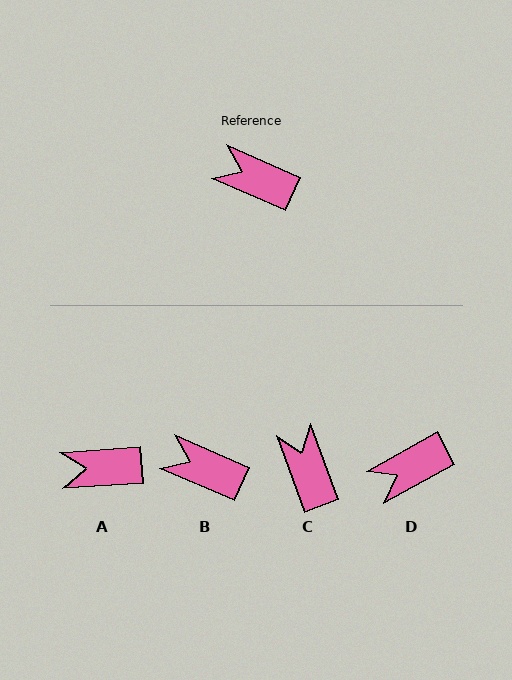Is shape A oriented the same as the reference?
No, it is off by about 27 degrees.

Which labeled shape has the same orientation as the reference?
B.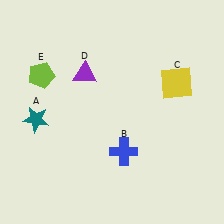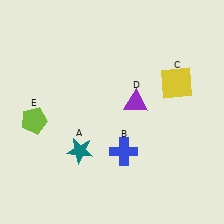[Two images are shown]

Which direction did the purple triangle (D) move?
The purple triangle (D) moved right.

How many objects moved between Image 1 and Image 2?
3 objects moved between the two images.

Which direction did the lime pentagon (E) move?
The lime pentagon (E) moved down.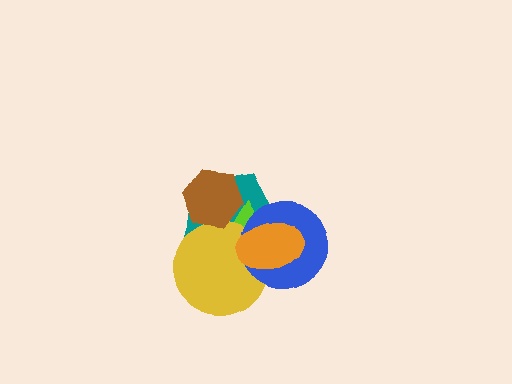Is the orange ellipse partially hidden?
No, no other shape covers it.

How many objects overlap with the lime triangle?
5 objects overlap with the lime triangle.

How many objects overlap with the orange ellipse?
4 objects overlap with the orange ellipse.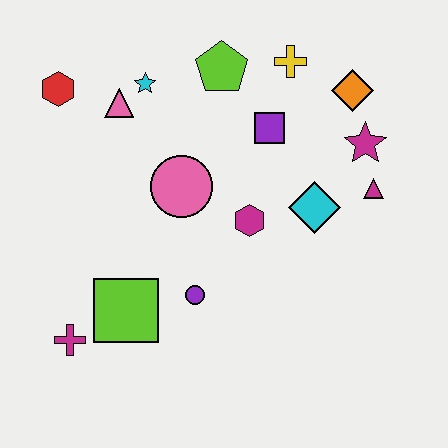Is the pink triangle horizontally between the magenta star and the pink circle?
No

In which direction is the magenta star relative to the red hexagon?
The magenta star is to the right of the red hexagon.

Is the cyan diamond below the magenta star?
Yes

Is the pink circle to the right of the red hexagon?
Yes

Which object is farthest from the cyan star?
The magenta cross is farthest from the cyan star.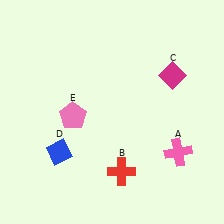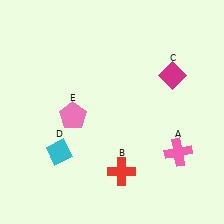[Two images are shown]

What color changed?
The diamond (D) changed from blue in Image 1 to cyan in Image 2.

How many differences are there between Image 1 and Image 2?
There is 1 difference between the two images.